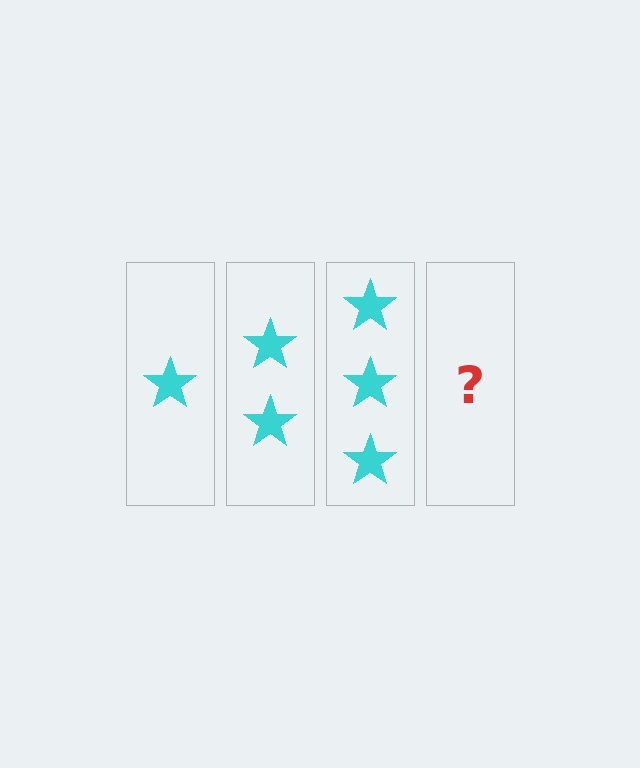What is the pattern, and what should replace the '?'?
The pattern is that each step adds one more star. The '?' should be 4 stars.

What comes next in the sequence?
The next element should be 4 stars.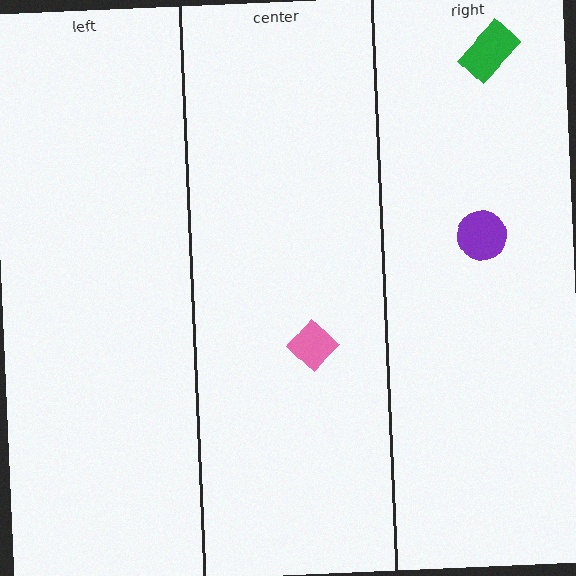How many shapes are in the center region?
1.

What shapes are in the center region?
The pink diamond.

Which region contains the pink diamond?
The center region.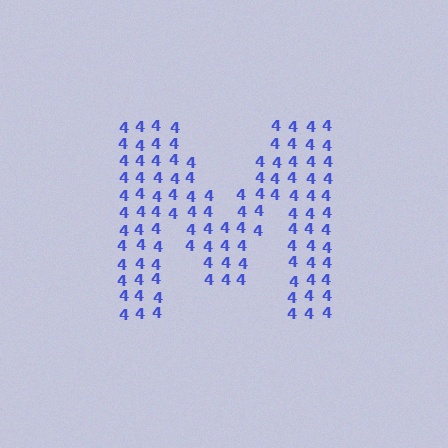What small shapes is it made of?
It is made of small digit 4's.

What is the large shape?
The large shape is the letter M.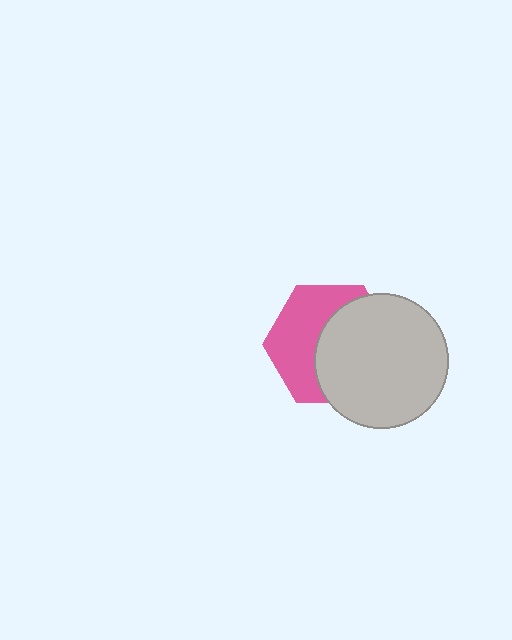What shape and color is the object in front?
The object in front is a light gray circle.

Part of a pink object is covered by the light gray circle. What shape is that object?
It is a hexagon.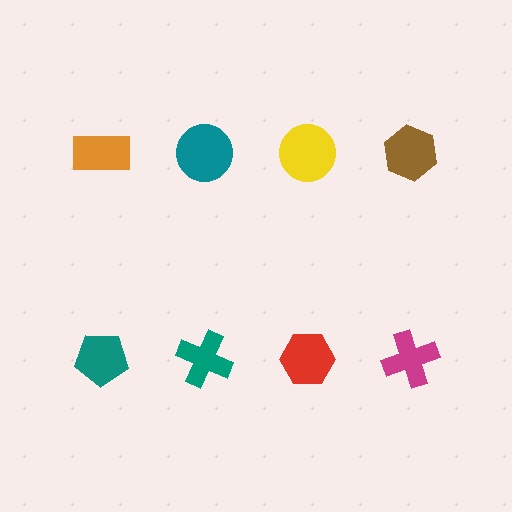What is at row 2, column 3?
A red hexagon.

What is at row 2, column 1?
A teal pentagon.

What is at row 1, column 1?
An orange rectangle.